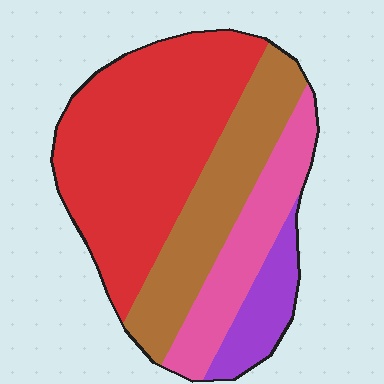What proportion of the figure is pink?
Pink covers around 20% of the figure.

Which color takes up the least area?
Purple, at roughly 10%.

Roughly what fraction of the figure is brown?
Brown covers around 25% of the figure.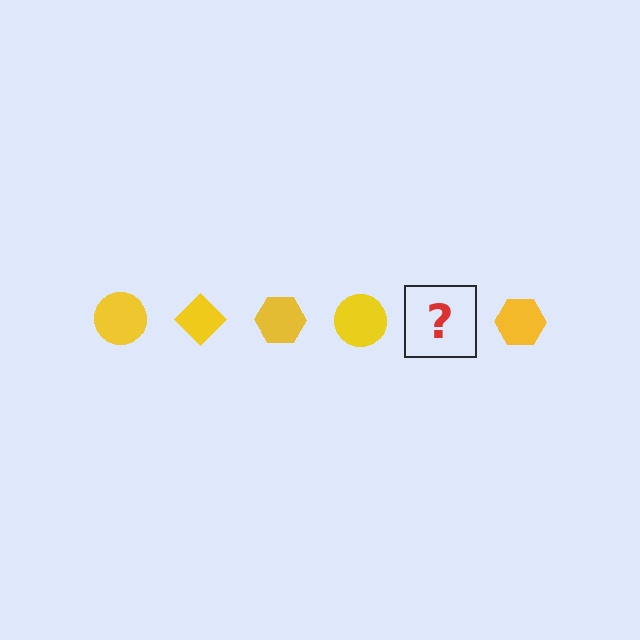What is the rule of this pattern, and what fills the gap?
The rule is that the pattern cycles through circle, diamond, hexagon shapes in yellow. The gap should be filled with a yellow diamond.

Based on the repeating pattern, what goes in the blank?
The blank should be a yellow diamond.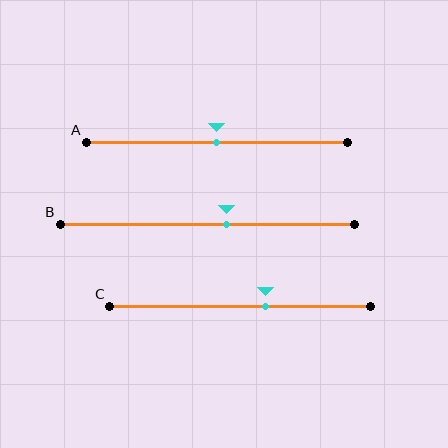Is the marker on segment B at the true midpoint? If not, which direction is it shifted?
No, the marker on segment B is shifted to the right by about 7% of the segment length.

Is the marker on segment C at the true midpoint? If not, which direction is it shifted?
No, the marker on segment C is shifted to the right by about 10% of the segment length.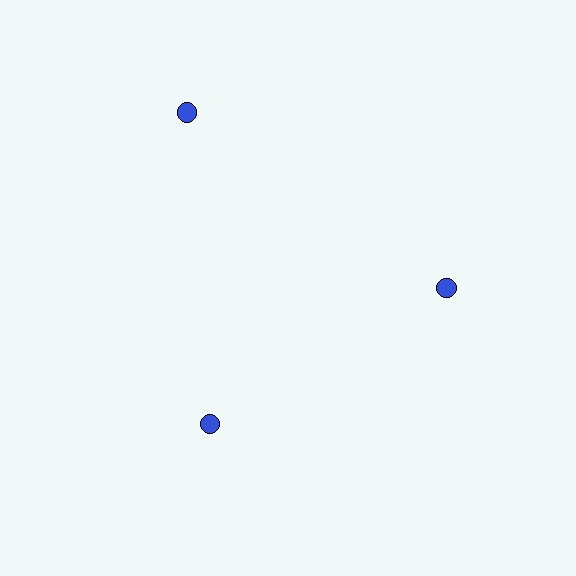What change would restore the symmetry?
The symmetry would be restored by moving it inward, back onto the ring so that all 3 circles sit at equal angles and equal distance from the center.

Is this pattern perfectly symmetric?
No. The 3 blue circles are arranged in a ring, but one element near the 11 o'clock position is pushed outward from the center, breaking the 3-fold rotational symmetry.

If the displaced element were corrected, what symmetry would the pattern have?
It would have 3-fold rotational symmetry — the pattern would map onto itself every 120 degrees.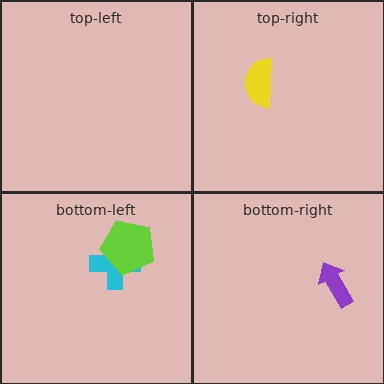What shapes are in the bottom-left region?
The cyan cross, the lime pentagon.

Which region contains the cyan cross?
The bottom-left region.